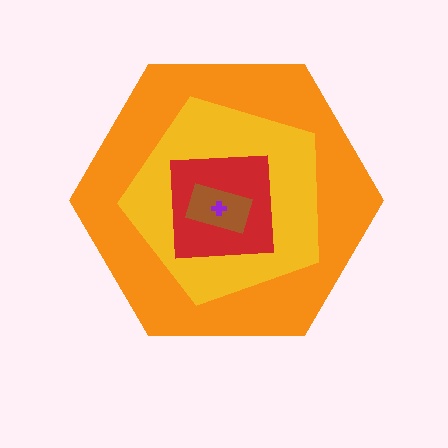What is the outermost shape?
The orange hexagon.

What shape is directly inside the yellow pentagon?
The red square.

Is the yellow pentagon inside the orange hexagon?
Yes.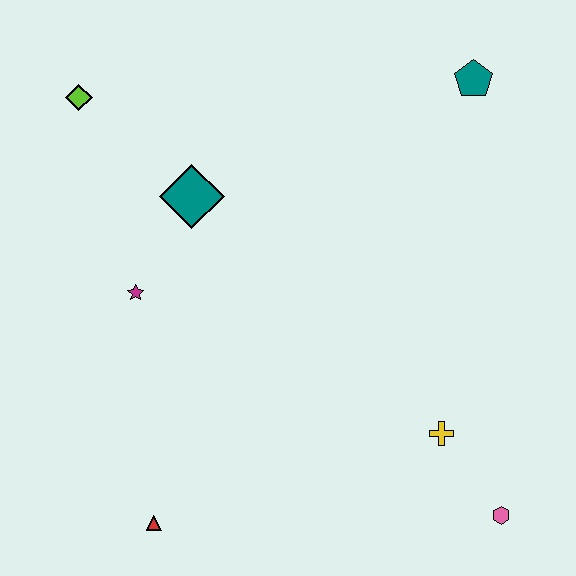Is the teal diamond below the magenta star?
No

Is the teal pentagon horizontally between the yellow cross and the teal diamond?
No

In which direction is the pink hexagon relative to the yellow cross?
The pink hexagon is below the yellow cross.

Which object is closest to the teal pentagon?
The teal diamond is closest to the teal pentagon.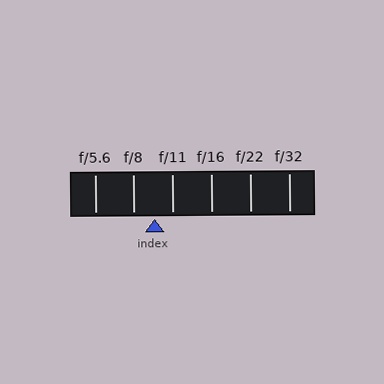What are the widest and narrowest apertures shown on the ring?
The widest aperture shown is f/5.6 and the narrowest is f/32.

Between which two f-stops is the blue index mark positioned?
The index mark is between f/8 and f/11.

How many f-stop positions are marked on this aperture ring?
There are 6 f-stop positions marked.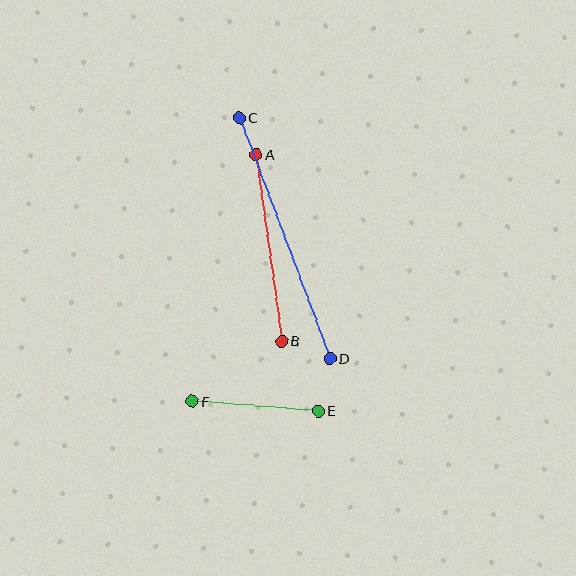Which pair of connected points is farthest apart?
Points C and D are farthest apart.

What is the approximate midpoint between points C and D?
The midpoint is at approximately (285, 238) pixels.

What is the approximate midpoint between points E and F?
The midpoint is at approximately (255, 406) pixels.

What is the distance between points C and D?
The distance is approximately 257 pixels.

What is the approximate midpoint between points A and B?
The midpoint is at approximately (269, 248) pixels.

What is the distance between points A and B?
The distance is approximately 188 pixels.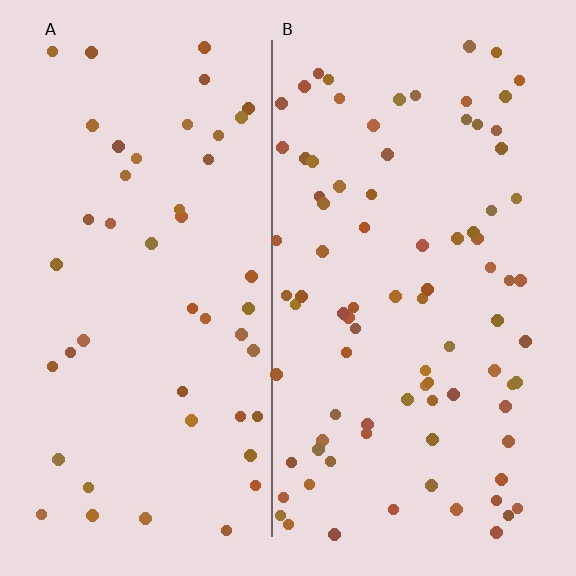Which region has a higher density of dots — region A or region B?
B (the right).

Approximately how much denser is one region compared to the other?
Approximately 1.8× — region B over region A.